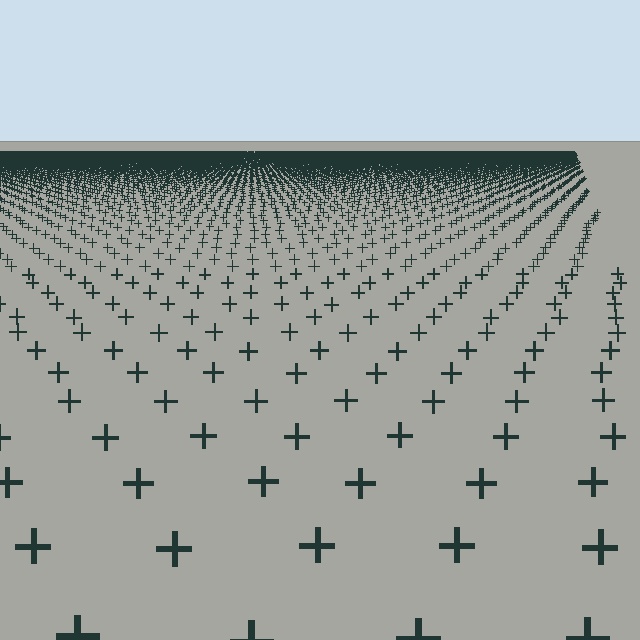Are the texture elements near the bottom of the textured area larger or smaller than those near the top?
Larger. Near the bottom, elements are closer to the viewer and appear at a bigger on-screen size.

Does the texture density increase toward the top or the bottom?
Density increases toward the top.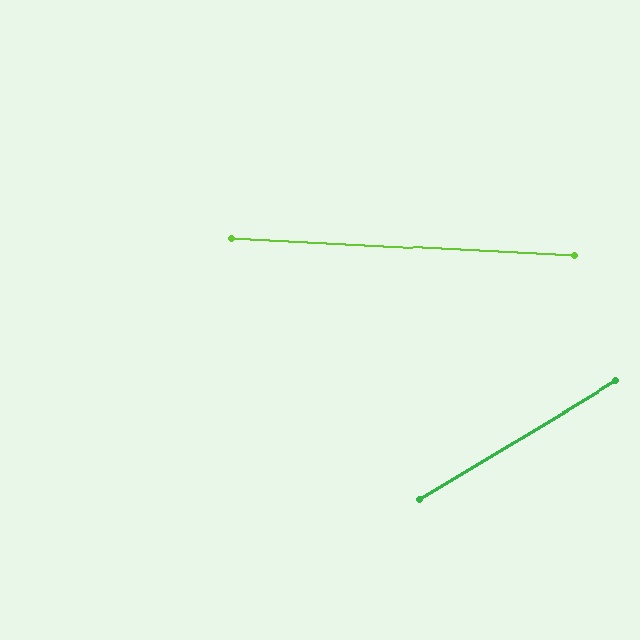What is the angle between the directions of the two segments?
Approximately 34 degrees.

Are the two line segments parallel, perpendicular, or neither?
Neither parallel nor perpendicular — they differ by about 34°.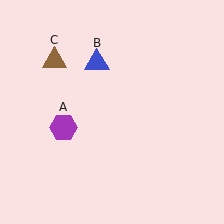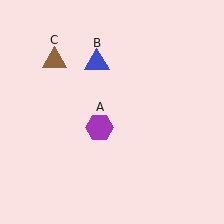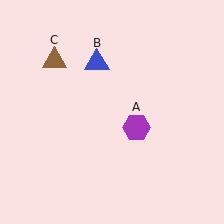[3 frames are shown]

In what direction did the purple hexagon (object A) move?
The purple hexagon (object A) moved right.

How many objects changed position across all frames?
1 object changed position: purple hexagon (object A).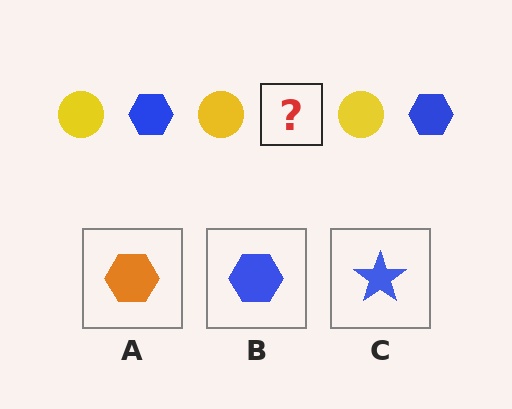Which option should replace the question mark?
Option B.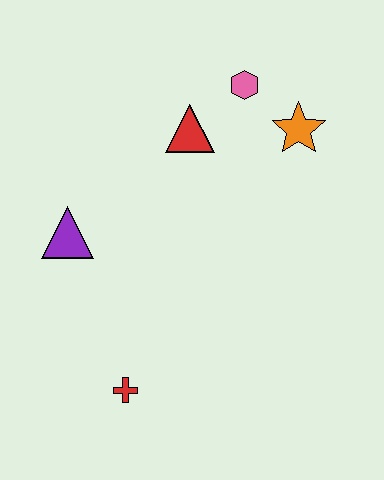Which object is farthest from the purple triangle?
The orange star is farthest from the purple triangle.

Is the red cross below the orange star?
Yes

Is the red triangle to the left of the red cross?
No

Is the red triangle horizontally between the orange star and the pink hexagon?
No